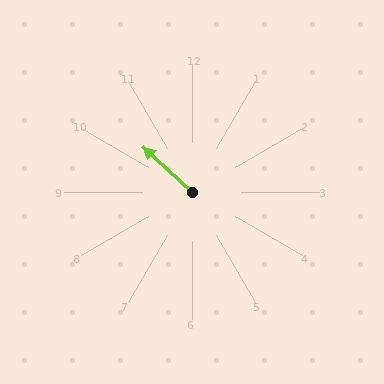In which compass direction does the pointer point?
Northwest.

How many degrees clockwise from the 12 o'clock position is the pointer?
Approximately 312 degrees.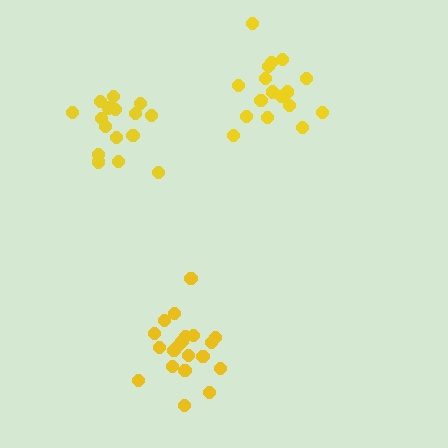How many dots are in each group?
Group 1: 16 dots, Group 2: 20 dots, Group 3: 17 dots (53 total).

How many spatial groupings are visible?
There are 3 spatial groupings.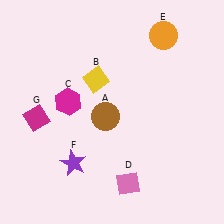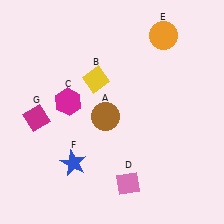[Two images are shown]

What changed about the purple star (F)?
In Image 1, F is purple. In Image 2, it changed to blue.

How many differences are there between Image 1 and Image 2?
There is 1 difference between the two images.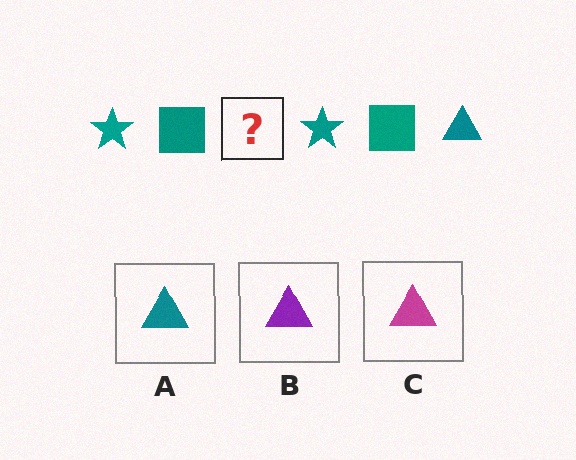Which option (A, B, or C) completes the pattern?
A.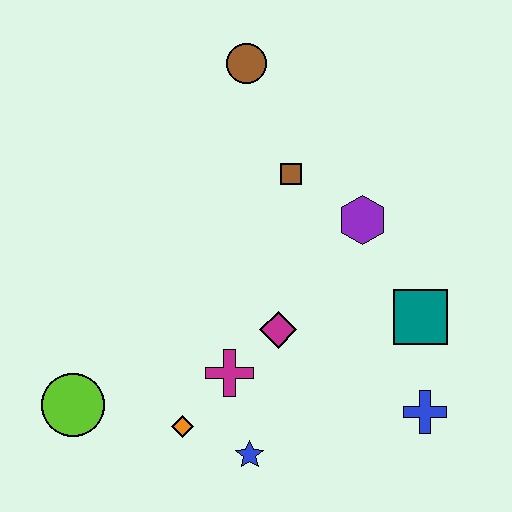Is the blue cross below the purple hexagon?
Yes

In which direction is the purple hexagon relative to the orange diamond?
The purple hexagon is above the orange diamond.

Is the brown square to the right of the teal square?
No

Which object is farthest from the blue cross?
The brown circle is farthest from the blue cross.